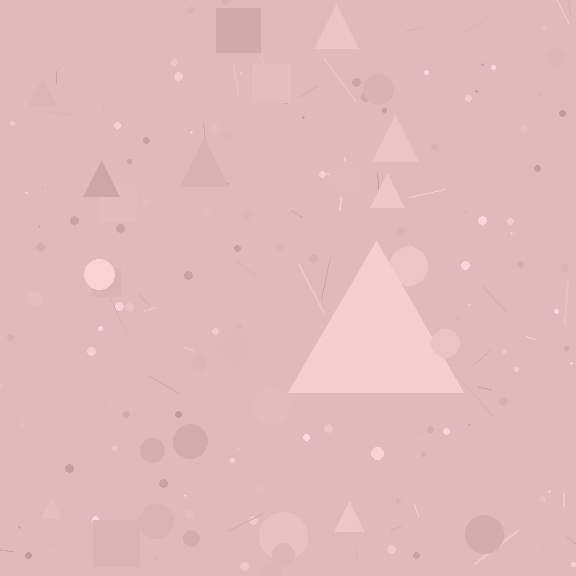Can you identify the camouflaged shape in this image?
The camouflaged shape is a triangle.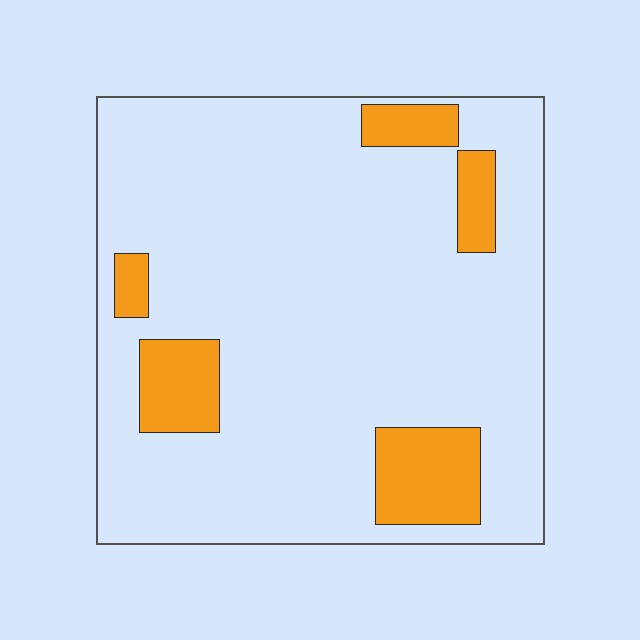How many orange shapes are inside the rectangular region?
5.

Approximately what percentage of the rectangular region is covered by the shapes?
Approximately 15%.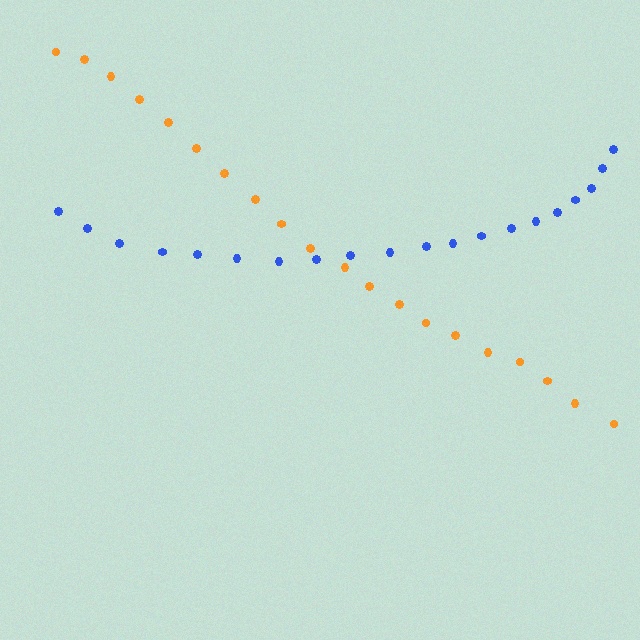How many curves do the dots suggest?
There are 2 distinct paths.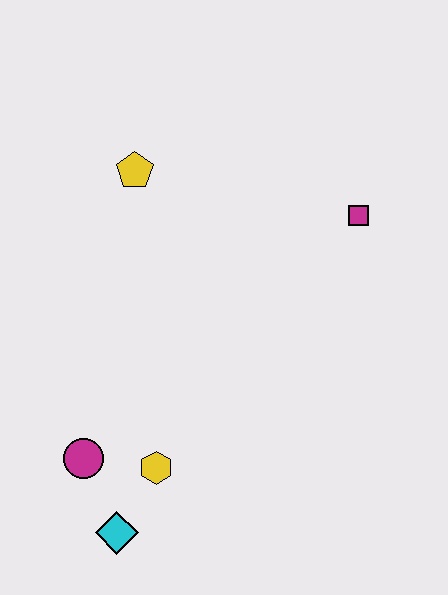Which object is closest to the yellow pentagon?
The magenta square is closest to the yellow pentagon.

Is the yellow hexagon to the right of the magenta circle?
Yes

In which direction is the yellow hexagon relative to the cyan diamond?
The yellow hexagon is above the cyan diamond.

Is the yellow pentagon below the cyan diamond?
No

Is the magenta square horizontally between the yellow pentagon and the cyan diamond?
No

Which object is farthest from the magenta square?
The cyan diamond is farthest from the magenta square.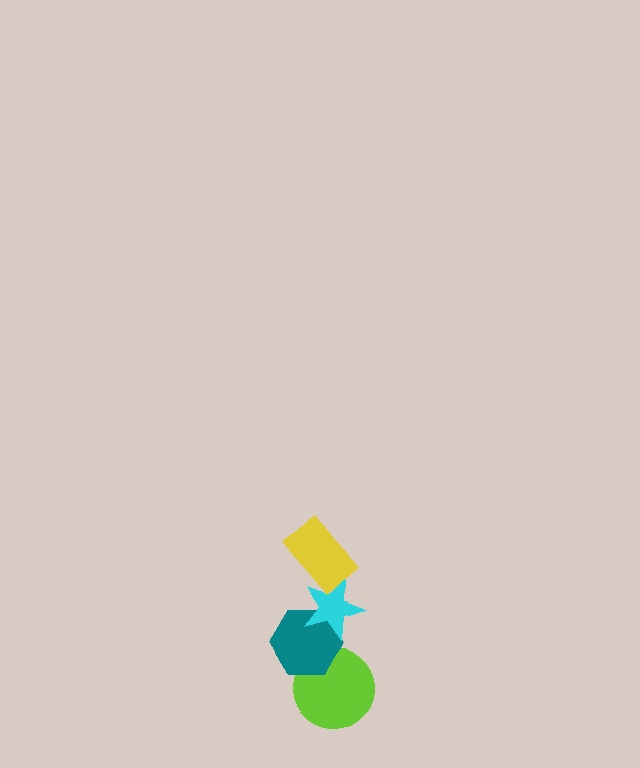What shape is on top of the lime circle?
The teal hexagon is on top of the lime circle.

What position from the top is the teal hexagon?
The teal hexagon is 3rd from the top.